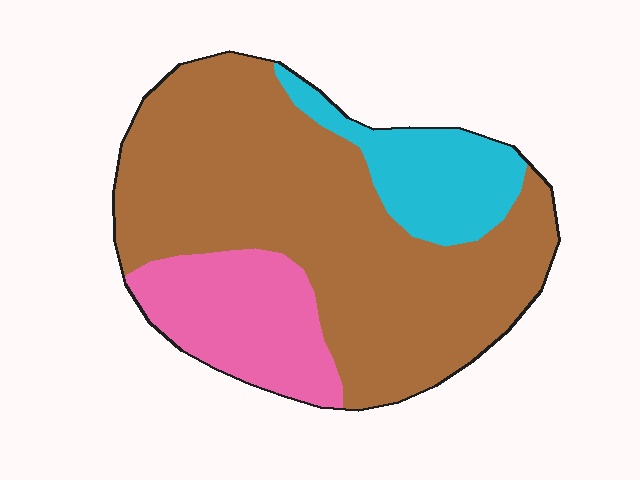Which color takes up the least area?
Cyan, at roughly 15%.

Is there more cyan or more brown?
Brown.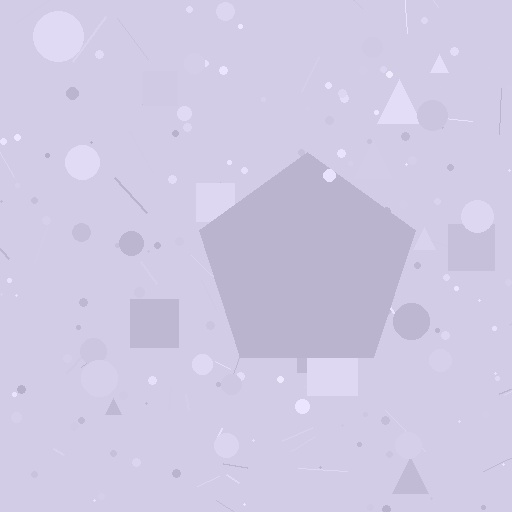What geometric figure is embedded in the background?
A pentagon is embedded in the background.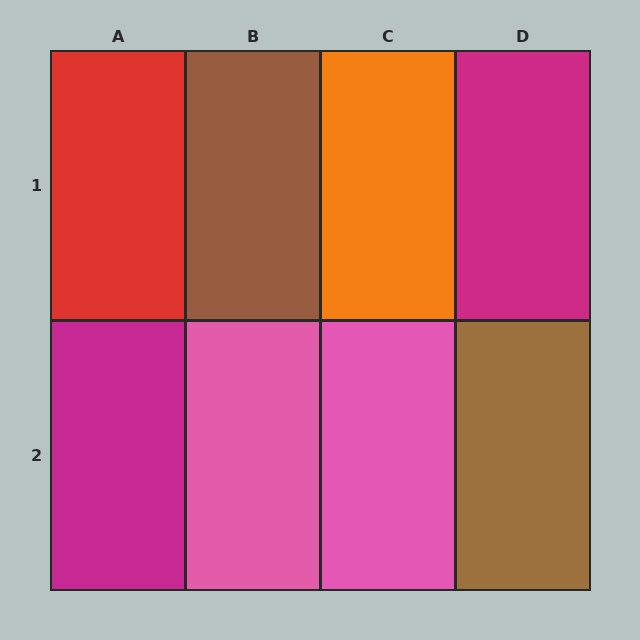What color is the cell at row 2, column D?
Brown.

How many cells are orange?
1 cell is orange.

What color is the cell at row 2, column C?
Pink.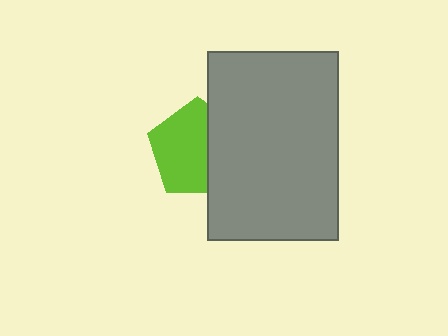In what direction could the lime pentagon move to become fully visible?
The lime pentagon could move left. That would shift it out from behind the gray rectangle entirely.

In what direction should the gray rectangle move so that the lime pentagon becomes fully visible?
The gray rectangle should move right. That is the shortest direction to clear the overlap and leave the lime pentagon fully visible.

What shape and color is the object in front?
The object in front is a gray rectangle.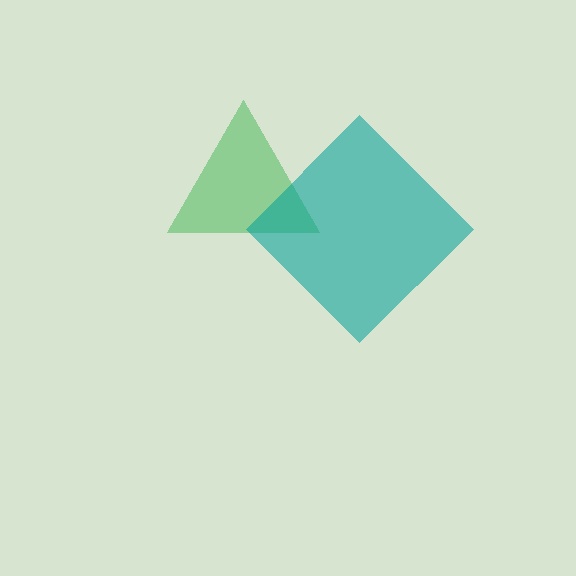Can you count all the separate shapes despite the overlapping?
Yes, there are 2 separate shapes.